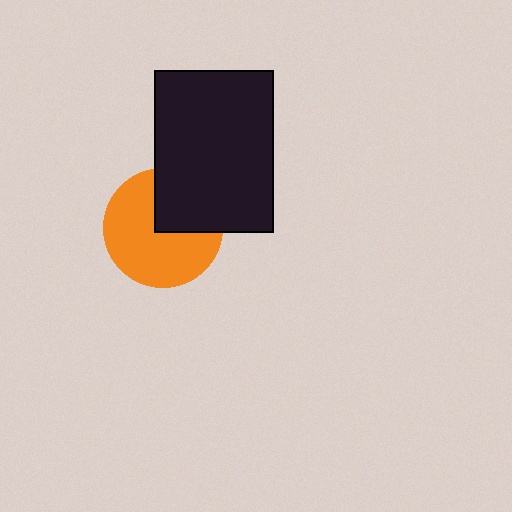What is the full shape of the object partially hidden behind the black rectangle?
The partially hidden object is an orange circle.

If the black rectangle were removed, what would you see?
You would see the complete orange circle.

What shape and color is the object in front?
The object in front is a black rectangle.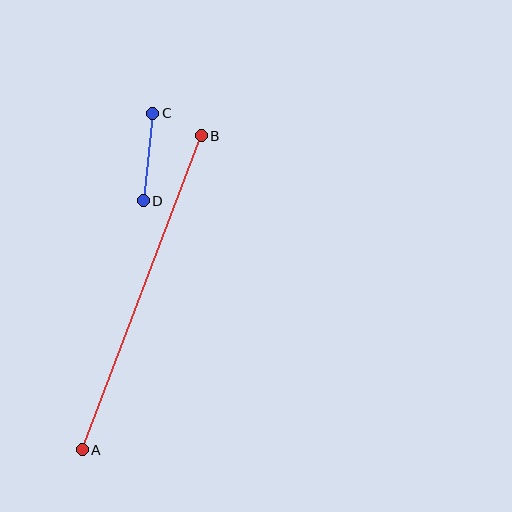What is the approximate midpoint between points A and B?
The midpoint is at approximately (142, 293) pixels.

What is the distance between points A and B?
The distance is approximately 336 pixels.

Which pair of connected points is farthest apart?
Points A and B are farthest apart.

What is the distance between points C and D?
The distance is approximately 88 pixels.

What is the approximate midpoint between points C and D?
The midpoint is at approximately (148, 157) pixels.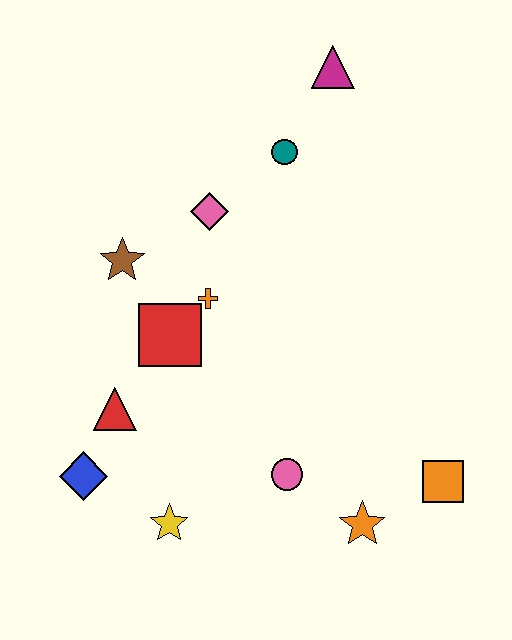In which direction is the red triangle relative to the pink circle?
The red triangle is to the left of the pink circle.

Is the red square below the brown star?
Yes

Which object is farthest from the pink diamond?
The orange square is farthest from the pink diamond.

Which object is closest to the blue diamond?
The red triangle is closest to the blue diamond.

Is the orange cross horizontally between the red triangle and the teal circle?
Yes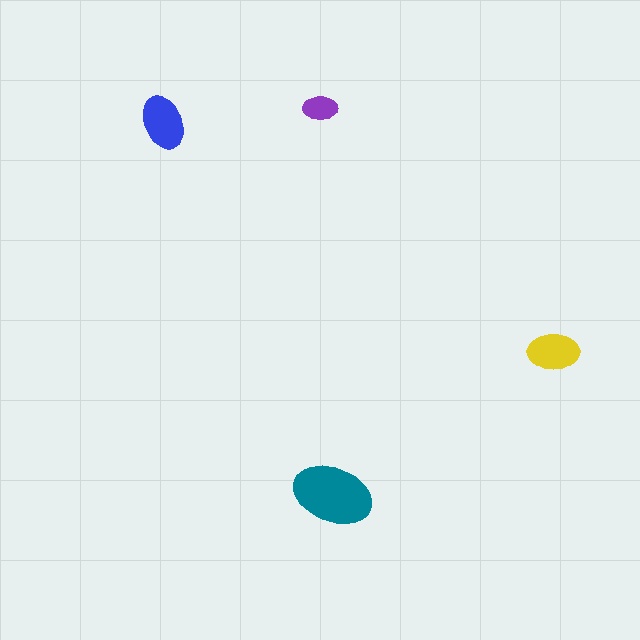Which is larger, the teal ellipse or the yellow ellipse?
The teal one.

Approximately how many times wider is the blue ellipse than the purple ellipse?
About 1.5 times wider.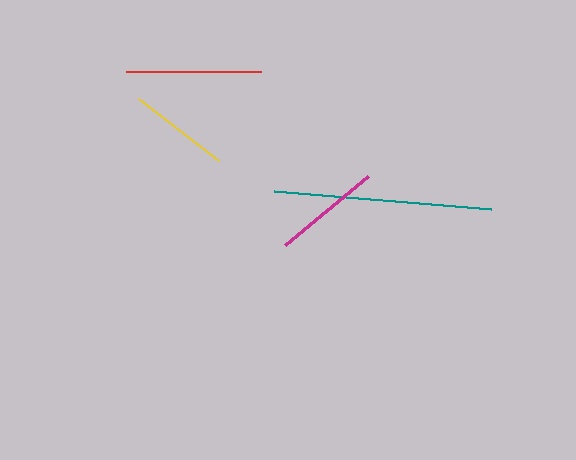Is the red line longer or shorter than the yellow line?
The red line is longer than the yellow line.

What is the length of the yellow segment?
The yellow segment is approximately 101 pixels long.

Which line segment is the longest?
The teal line is the longest at approximately 218 pixels.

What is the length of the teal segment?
The teal segment is approximately 218 pixels long.